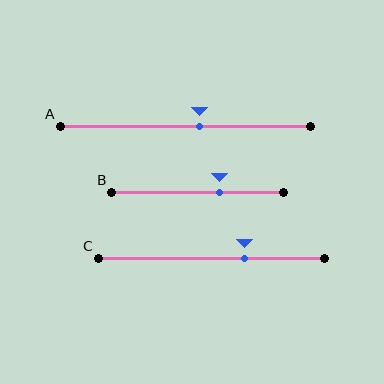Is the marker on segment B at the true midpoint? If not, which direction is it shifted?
No, the marker on segment B is shifted to the right by about 13% of the segment length.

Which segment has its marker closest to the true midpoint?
Segment A has its marker closest to the true midpoint.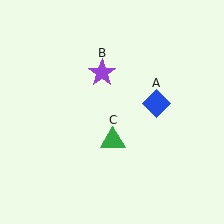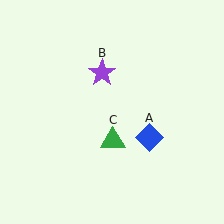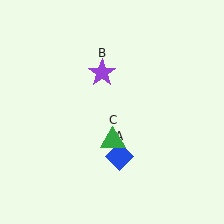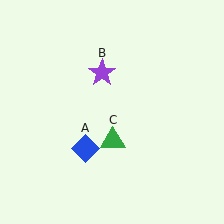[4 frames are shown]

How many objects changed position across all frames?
1 object changed position: blue diamond (object A).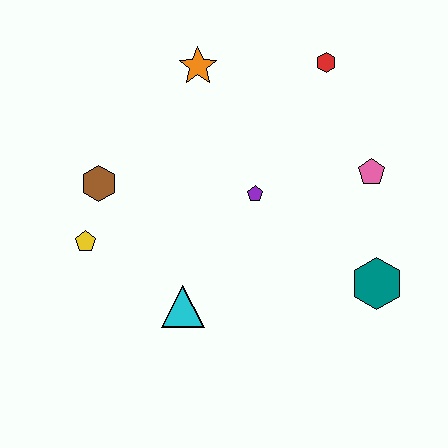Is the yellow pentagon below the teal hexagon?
No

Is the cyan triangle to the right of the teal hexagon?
No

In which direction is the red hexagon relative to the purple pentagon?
The red hexagon is above the purple pentagon.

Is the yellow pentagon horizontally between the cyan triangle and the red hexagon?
No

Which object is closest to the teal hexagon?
The pink pentagon is closest to the teal hexagon.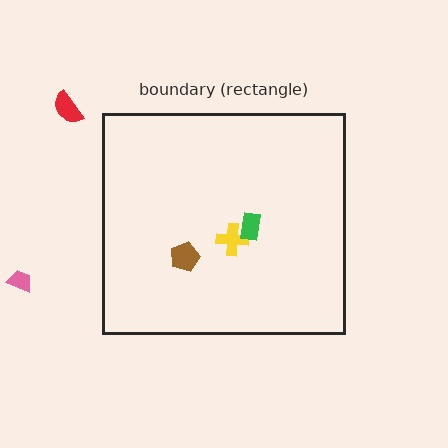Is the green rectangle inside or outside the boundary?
Inside.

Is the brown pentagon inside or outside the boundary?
Inside.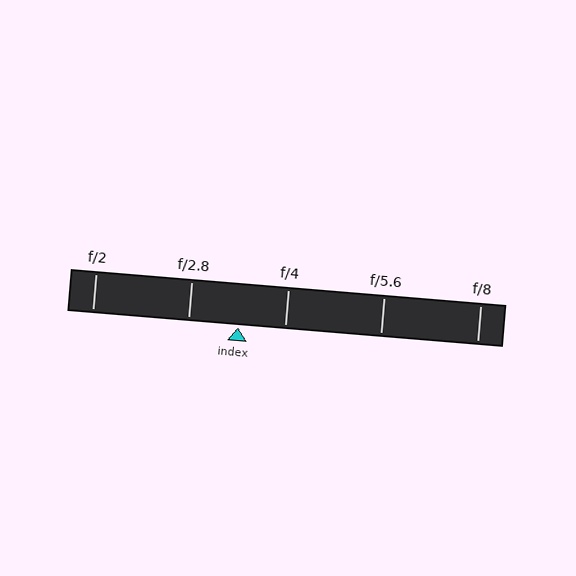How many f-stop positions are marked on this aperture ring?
There are 5 f-stop positions marked.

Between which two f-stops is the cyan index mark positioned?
The index mark is between f/2.8 and f/4.